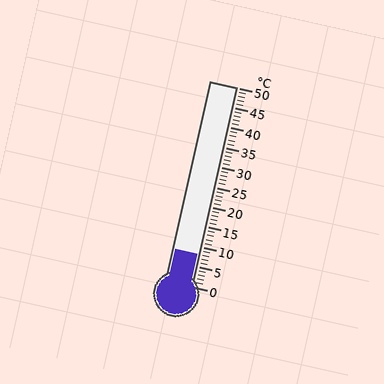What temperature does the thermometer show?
The thermometer shows approximately 8°C.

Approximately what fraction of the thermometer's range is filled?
The thermometer is filled to approximately 15% of its range.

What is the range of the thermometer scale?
The thermometer scale ranges from 0°C to 50°C.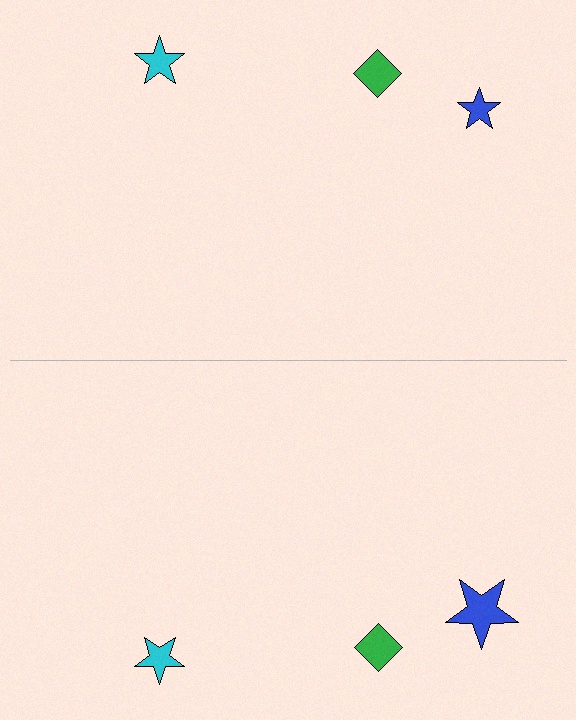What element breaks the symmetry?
The blue star on the bottom side has a different size than its mirror counterpart.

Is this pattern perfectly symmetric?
No, the pattern is not perfectly symmetric. The blue star on the bottom side has a different size than its mirror counterpart.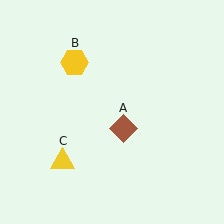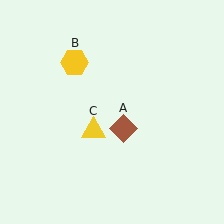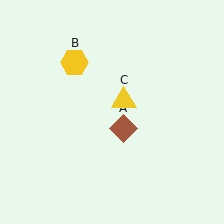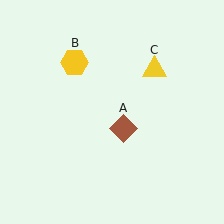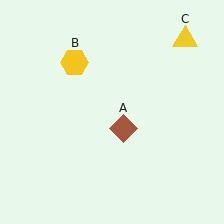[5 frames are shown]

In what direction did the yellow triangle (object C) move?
The yellow triangle (object C) moved up and to the right.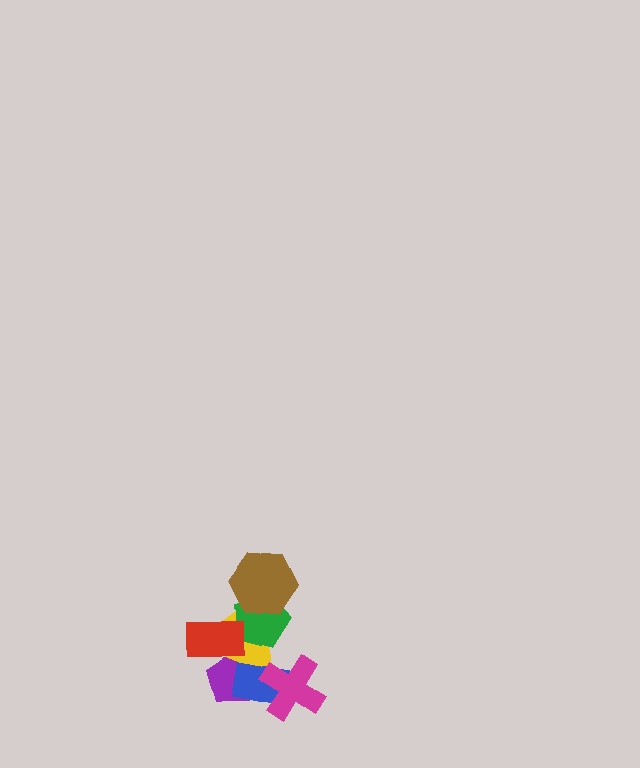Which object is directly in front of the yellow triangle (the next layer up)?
The green pentagon is directly in front of the yellow triangle.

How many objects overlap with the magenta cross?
2 objects overlap with the magenta cross.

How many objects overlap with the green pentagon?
3 objects overlap with the green pentagon.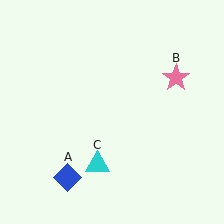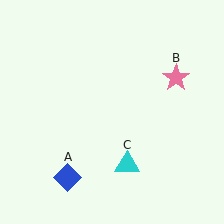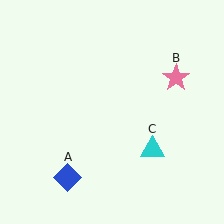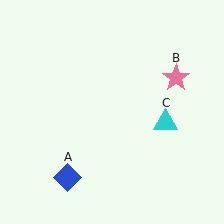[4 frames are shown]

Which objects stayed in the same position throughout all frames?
Blue diamond (object A) and pink star (object B) remained stationary.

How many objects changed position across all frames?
1 object changed position: cyan triangle (object C).